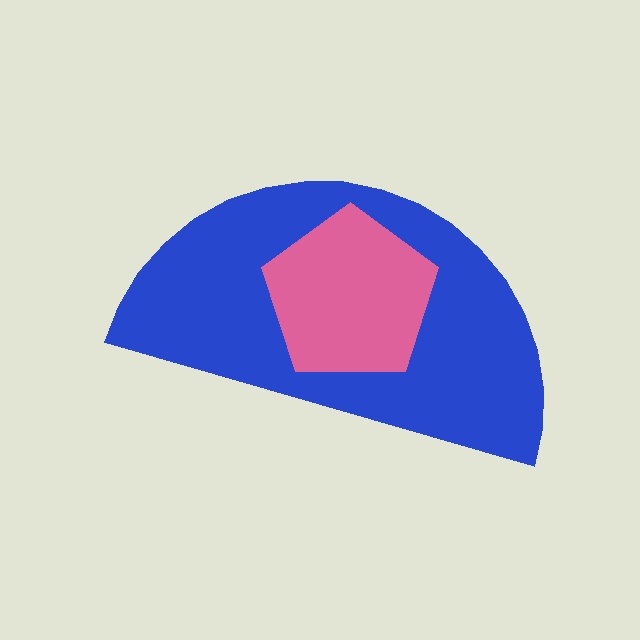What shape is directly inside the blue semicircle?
The pink pentagon.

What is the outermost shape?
The blue semicircle.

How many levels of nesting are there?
2.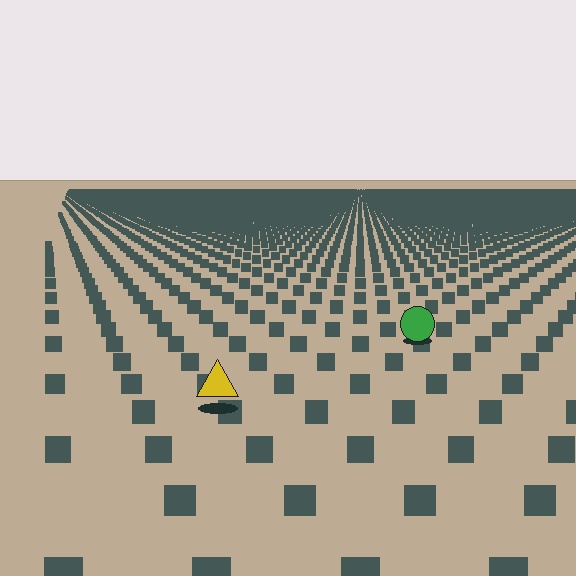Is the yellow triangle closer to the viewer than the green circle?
Yes. The yellow triangle is closer — you can tell from the texture gradient: the ground texture is coarser near it.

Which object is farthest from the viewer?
The green circle is farthest from the viewer. It appears smaller and the ground texture around it is denser.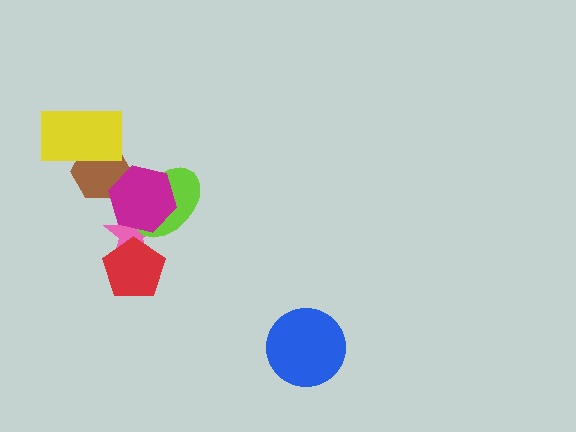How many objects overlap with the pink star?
3 objects overlap with the pink star.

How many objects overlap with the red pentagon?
1 object overlaps with the red pentagon.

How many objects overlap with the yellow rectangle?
1 object overlaps with the yellow rectangle.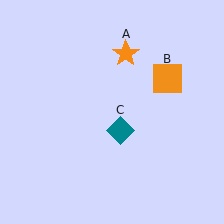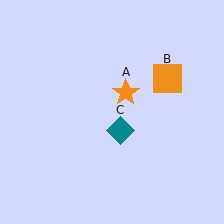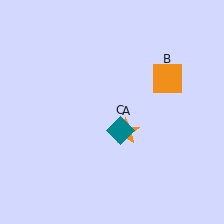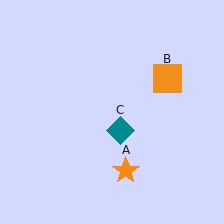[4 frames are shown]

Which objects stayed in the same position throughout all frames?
Orange square (object B) and teal diamond (object C) remained stationary.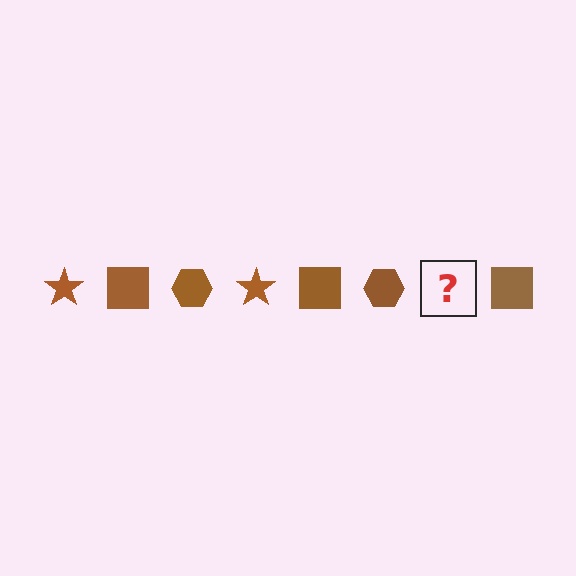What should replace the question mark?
The question mark should be replaced with a brown star.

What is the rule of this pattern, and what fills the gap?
The rule is that the pattern cycles through star, square, hexagon shapes in brown. The gap should be filled with a brown star.